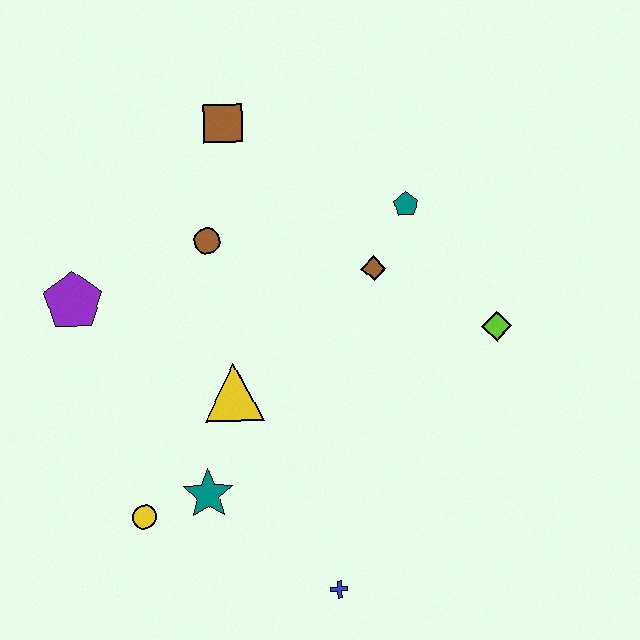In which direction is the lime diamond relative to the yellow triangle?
The lime diamond is to the right of the yellow triangle.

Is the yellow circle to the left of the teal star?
Yes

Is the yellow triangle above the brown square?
No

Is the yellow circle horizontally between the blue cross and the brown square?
No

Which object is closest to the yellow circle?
The teal star is closest to the yellow circle.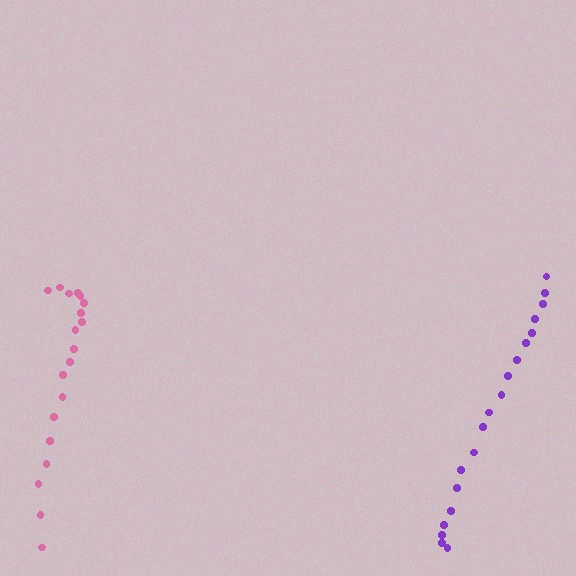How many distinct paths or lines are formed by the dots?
There are 2 distinct paths.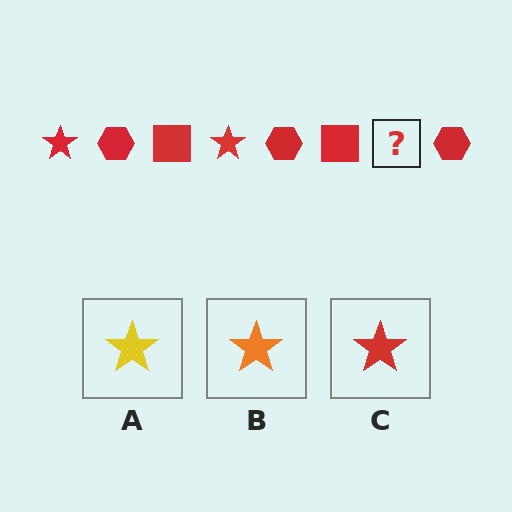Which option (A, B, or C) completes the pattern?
C.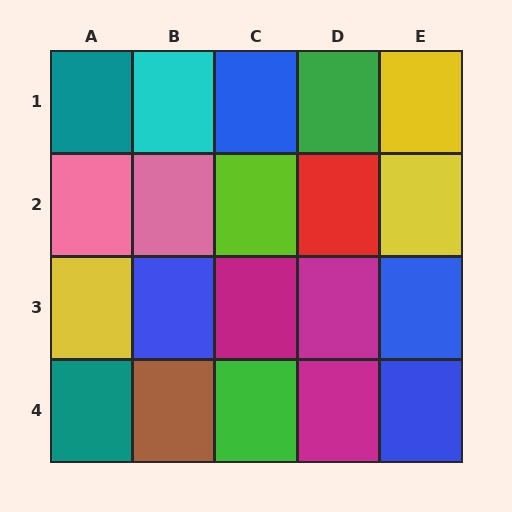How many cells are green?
2 cells are green.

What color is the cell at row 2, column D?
Red.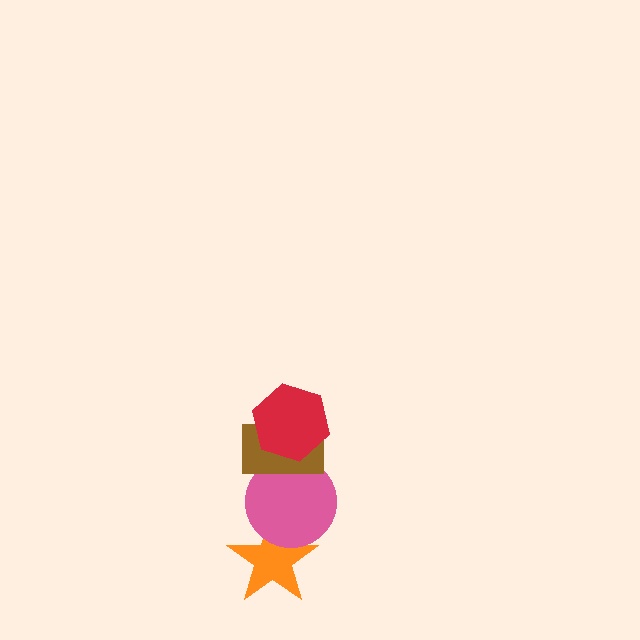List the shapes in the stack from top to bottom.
From top to bottom: the red hexagon, the brown rectangle, the pink circle, the orange star.